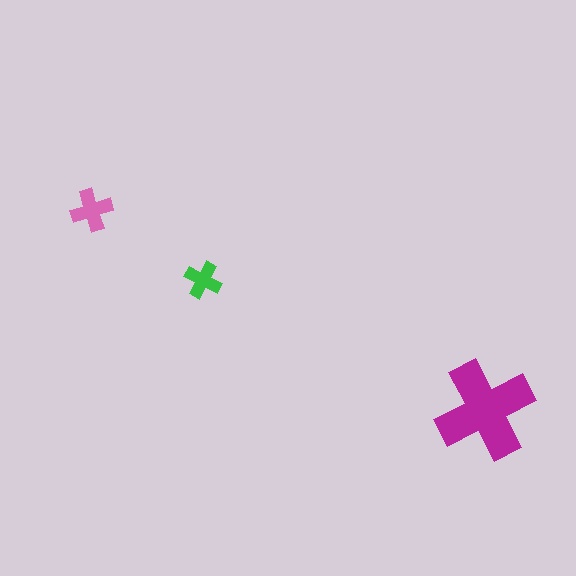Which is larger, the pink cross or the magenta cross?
The magenta one.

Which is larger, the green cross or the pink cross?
The pink one.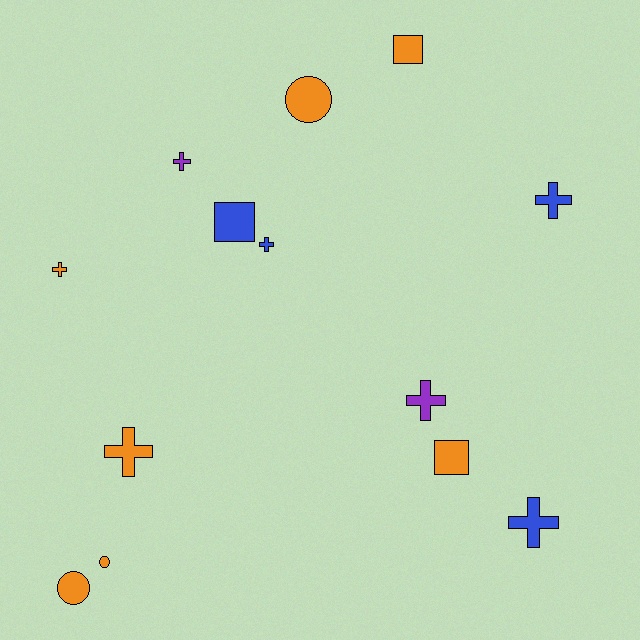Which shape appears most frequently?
Cross, with 7 objects.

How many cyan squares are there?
There are no cyan squares.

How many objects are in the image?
There are 13 objects.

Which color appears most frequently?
Orange, with 7 objects.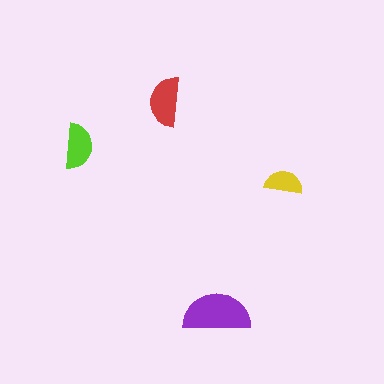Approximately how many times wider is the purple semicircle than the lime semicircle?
About 1.5 times wider.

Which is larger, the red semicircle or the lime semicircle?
The red one.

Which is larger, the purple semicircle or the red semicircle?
The purple one.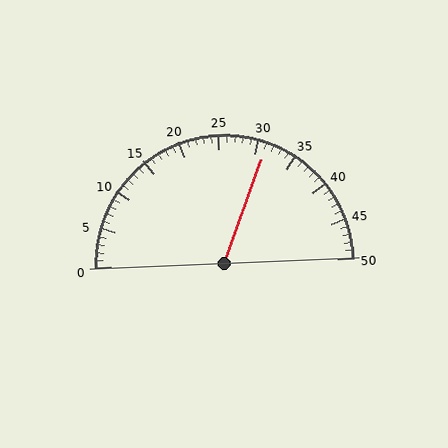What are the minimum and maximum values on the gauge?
The gauge ranges from 0 to 50.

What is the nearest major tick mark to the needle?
The nearest major tick mark is 30.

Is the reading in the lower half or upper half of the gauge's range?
The reading is in the upper half of the range (0 to 50).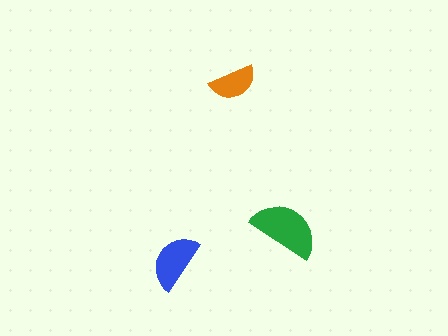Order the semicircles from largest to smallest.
the green one, the blue one, the orange one.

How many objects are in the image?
There are 3 objects in the image.